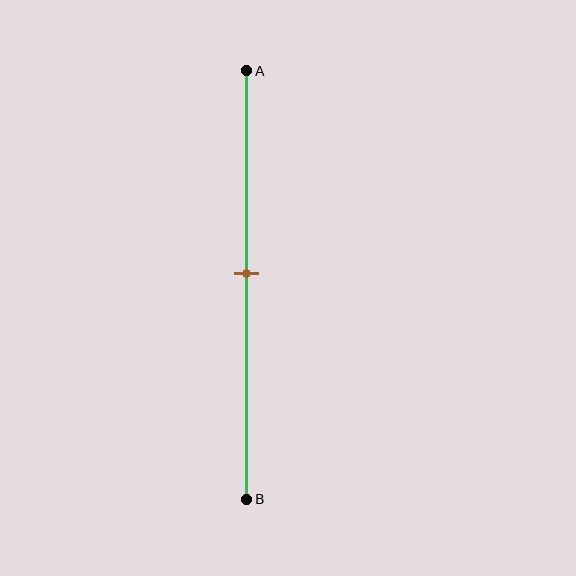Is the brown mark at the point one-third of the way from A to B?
No, the mark is at about 45% from A, not at the 33% one-third point.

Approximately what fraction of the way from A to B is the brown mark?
The brown mark is approximately 45% of the way from A to B.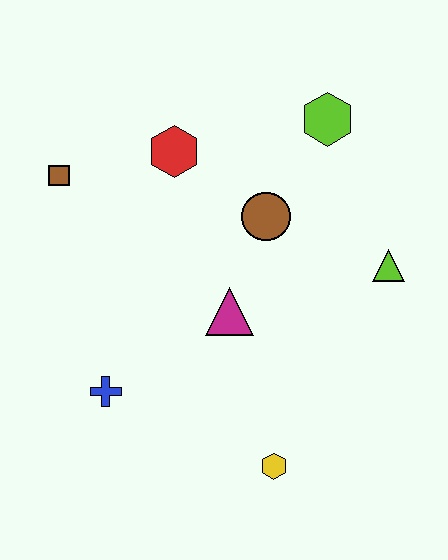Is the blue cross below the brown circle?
Yes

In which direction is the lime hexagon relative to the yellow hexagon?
The lime hexagon is above the yellow hexagon.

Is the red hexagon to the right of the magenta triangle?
No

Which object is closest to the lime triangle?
The brown circle is closest to the lime triangle.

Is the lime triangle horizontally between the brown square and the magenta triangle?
No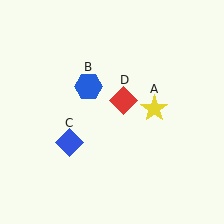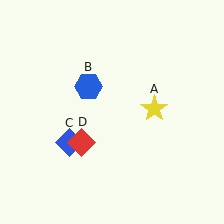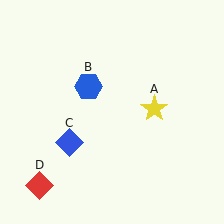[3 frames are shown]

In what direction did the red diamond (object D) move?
The red diamond (object D) moved down and to the left.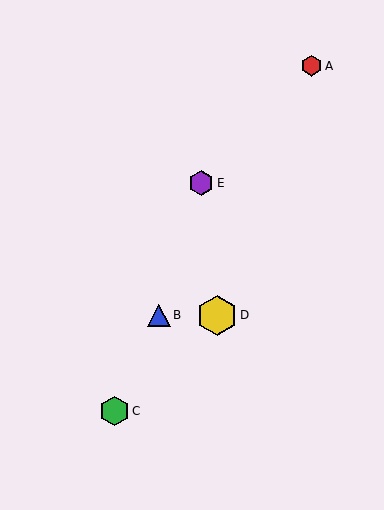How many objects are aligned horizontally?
2 objects (B, D) are aligned horizontally.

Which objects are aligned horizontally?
Objects B, D are aligned horizontally.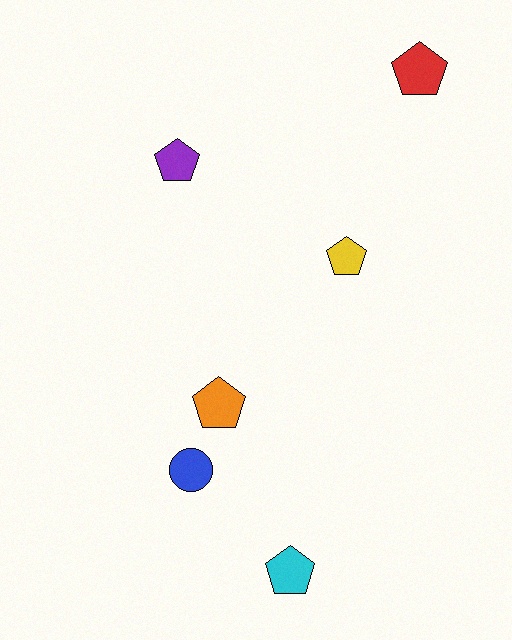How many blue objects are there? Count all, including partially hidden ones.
There is 1 blue object.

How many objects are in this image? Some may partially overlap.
There are 6 objects.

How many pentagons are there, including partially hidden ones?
There are 5 pentagons.